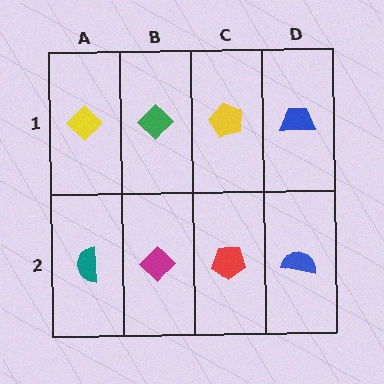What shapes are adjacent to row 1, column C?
A red pentagon (row 2, column C), a green diamond (row 1, column B), a blue trapezoid (row 1, column D).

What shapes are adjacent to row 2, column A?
A yellow diamond (row 1, column A), a magenta diamond (row 2, column B).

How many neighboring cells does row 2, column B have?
3.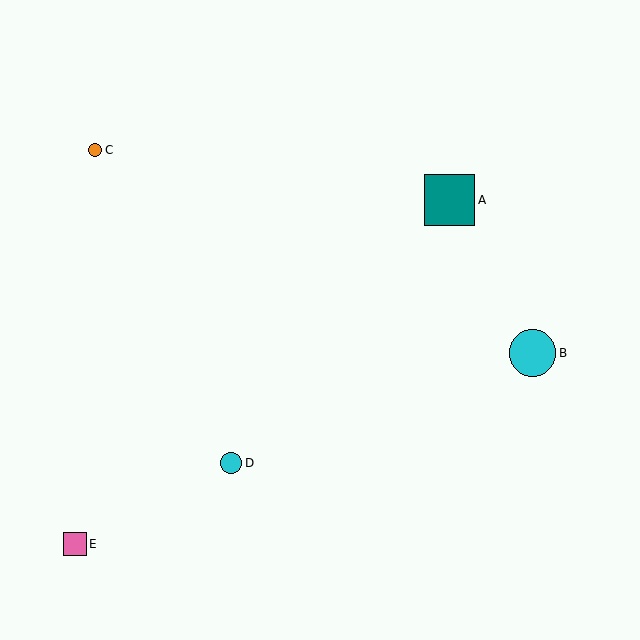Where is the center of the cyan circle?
The center of the cyan circle is at (532, 353).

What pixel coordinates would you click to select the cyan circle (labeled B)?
Click at (532, 353) to select the cyan circle B.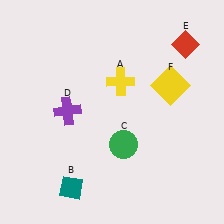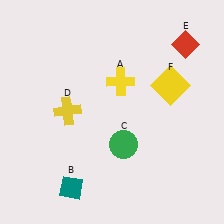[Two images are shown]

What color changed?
The cross (D) changed from purple in Image 1 to yellow in Image 2.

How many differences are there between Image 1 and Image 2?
There is 1 difference between the two images.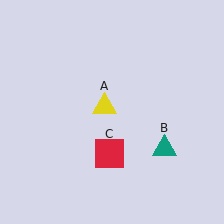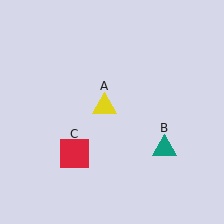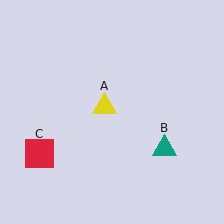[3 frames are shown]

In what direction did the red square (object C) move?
The red square (object C) moved left.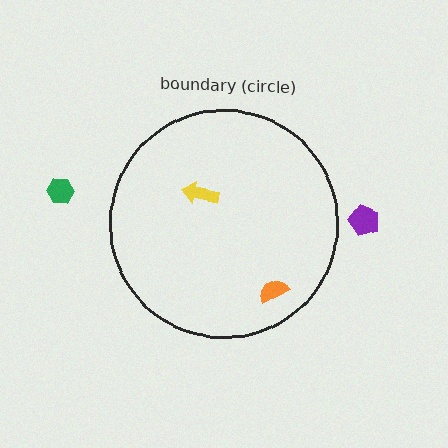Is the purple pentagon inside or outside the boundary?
Outside.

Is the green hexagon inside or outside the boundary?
Outside.